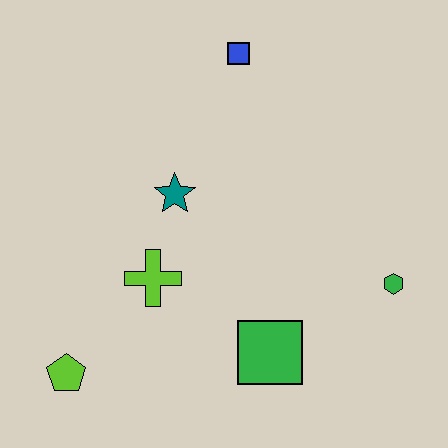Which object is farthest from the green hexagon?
The lime pentagon is farthest from the green hexagon.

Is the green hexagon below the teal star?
Yes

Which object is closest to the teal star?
The lime cross is closest to the teal star.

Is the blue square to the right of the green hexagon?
No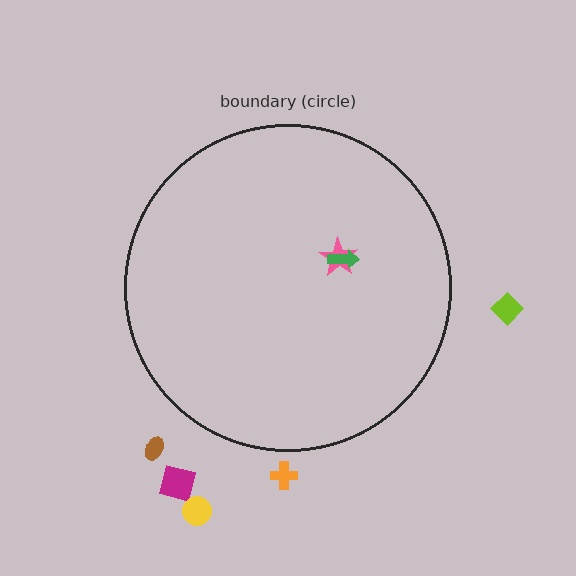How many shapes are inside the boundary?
2 inside, 5 outside.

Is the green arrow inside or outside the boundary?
Inside.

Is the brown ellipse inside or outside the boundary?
Outside.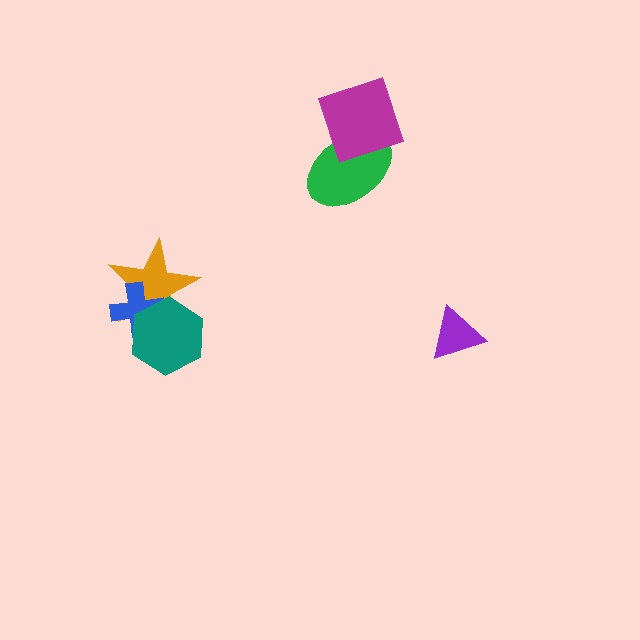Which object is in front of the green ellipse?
The magenta diamond is in front of the green ellipse.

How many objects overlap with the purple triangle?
0 objects overlap with the purple triangle.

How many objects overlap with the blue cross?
2 objects overlap with the blue cross.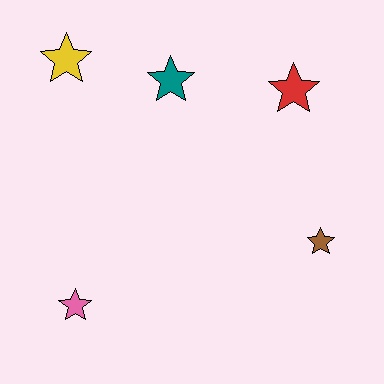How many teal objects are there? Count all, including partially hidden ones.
There is 1 teal object.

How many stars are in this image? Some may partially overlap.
There are 5 stars.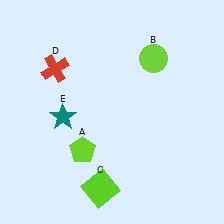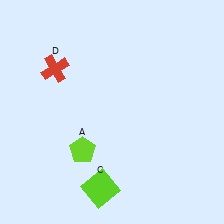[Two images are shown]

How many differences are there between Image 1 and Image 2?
There are 2 differences between the two images.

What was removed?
The teal star (E), the lime circle (B) were removed in Image 2.